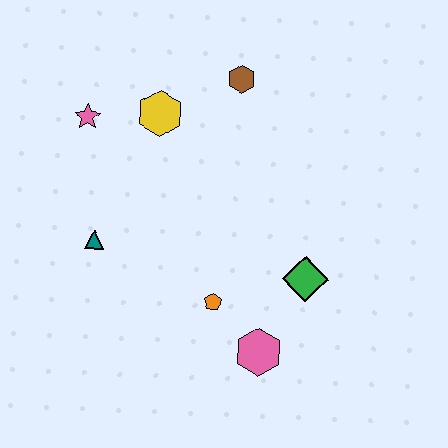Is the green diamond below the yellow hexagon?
Yes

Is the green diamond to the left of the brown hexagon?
No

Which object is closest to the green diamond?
The pink hexagon is closest to the green diamond.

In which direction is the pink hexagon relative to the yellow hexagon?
The pink hexagon is below the yellow hexagon.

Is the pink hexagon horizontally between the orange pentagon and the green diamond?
Yes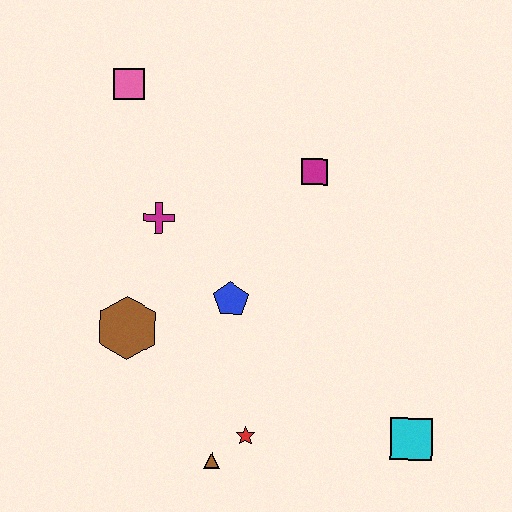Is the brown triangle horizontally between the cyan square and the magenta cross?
Yes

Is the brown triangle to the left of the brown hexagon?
No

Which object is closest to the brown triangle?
The red star is closest to the brown triangle.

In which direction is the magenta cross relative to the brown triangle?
The magenta cross is above the brown triangle.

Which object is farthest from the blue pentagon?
The pink square is farthest from the blue pentagon.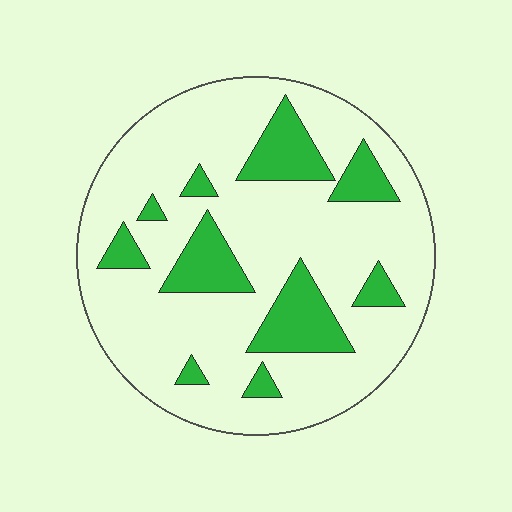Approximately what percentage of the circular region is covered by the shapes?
Approximately 20%.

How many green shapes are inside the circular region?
10.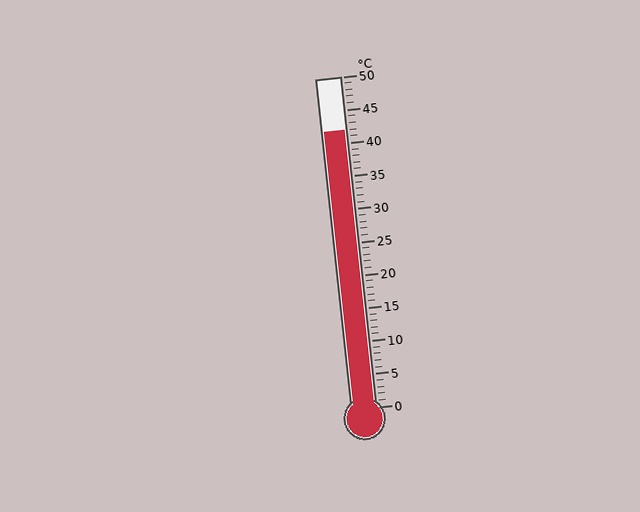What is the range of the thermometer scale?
The thermometer scale ranges from 0°C to 50°C.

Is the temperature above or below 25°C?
The temperature is above 25°C.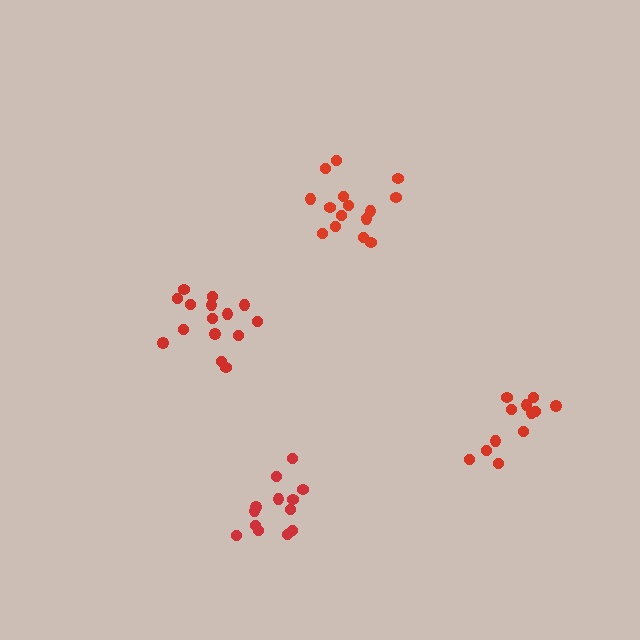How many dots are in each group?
Group 1: 13 dots, Group 2: 12 dots, Group 3: 16 dots, Group 4: 15 dots (56 total).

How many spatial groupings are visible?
There are 4 spatial groupings.